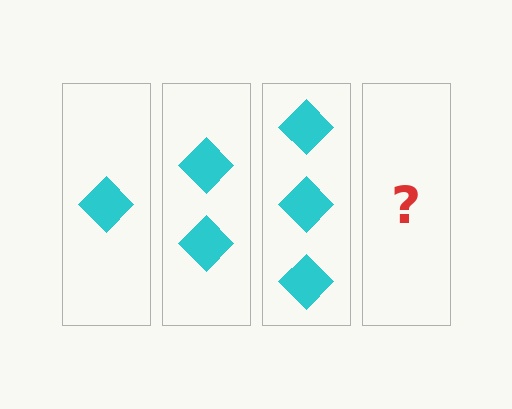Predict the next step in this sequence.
The next step is 4 diamonds.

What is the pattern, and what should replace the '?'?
The pattern is that each step adds one more diamond. The '?' should be 4 diamonds.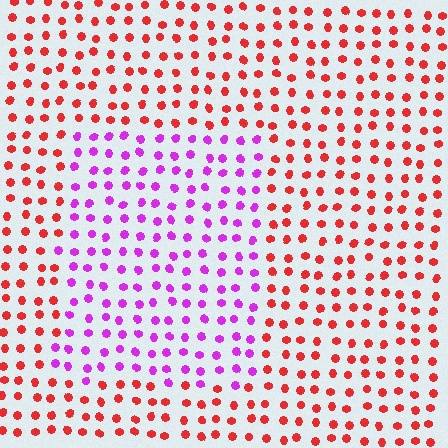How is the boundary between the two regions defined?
The boundary is defined purely by a slight shift in hue (about 63 degrees). Spacing, size, and orientation are identical on both sides.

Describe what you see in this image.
The image is filled with small red elements in a uniform arrangement. A rectangle-shaped region is visible where the elements are tinted to a slightly different hue, forming a subtle color boundary.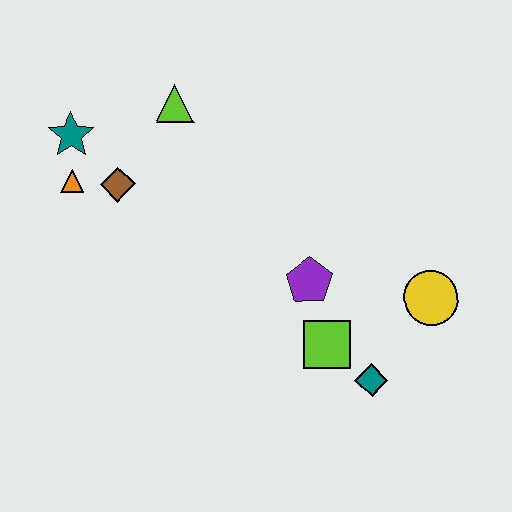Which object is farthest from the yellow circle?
The teal star is farthest from the yellow circle.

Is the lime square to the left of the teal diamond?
Yes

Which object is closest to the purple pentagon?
The lime square is closest to the purple pentagon.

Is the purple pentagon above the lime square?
Yes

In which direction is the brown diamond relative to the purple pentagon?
The brown diamond is to the left of the purple pentagon.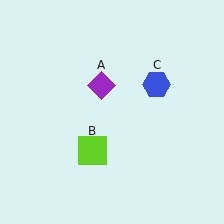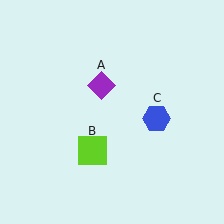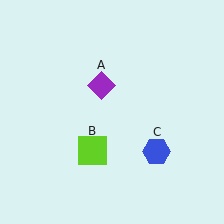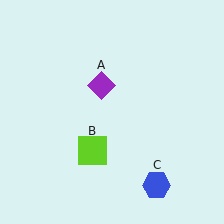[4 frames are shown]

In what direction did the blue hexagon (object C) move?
The blue hexagon (object C) moved down.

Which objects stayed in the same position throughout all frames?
Purple diamond (object A) and lime square (object B) remained stationary.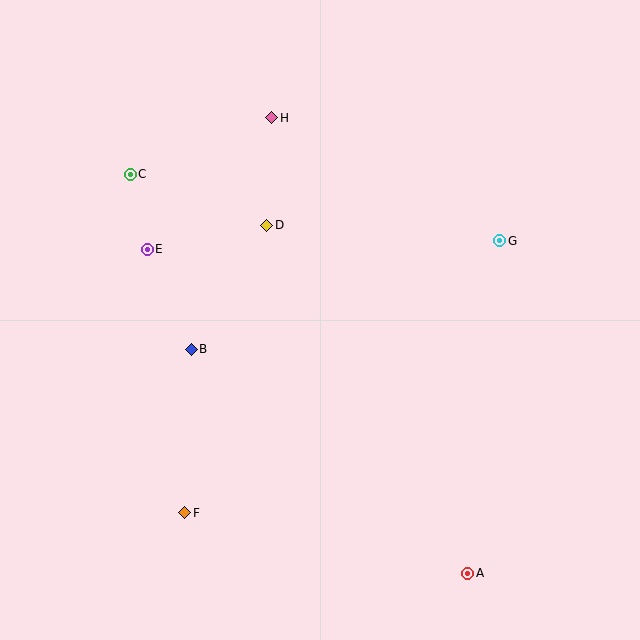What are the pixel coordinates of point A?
Point A is at (468, 573).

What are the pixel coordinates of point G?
Point G is at (500, 241).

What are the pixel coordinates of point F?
Point F is at (185, 513).